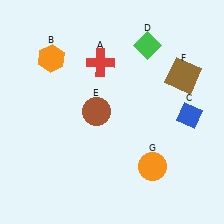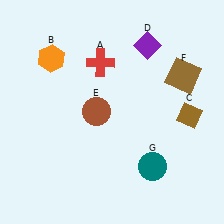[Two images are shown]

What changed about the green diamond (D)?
In Image 1, D is green. In Image 2, it changed to purple.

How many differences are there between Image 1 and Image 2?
There are 3 differences between the two images.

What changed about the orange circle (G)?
In Image 1, G is orange. In Image 2, it changed to teal.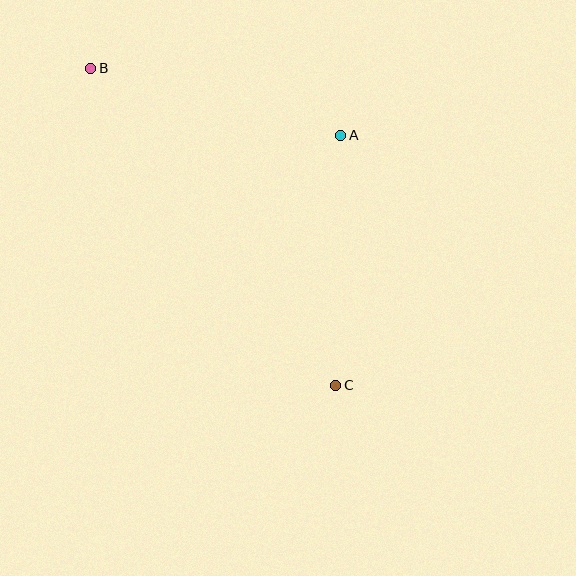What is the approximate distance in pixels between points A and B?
The distance between A and B is approximately 259 pixels.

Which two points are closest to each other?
Points A and C are closest to each other.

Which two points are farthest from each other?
Points B and C are farthest from each other.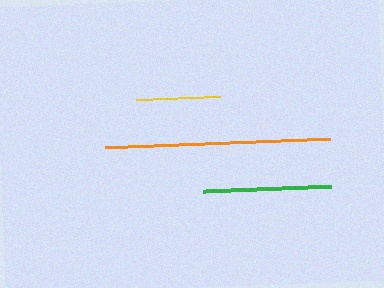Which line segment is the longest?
The orange line is the longest at approximately 225 pixels.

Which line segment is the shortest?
The yellow line is the shortest at approximately 84 pixels.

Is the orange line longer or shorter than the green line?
The orange line is longer than the green line.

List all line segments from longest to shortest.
From longest to shortest: orange, green, yellow.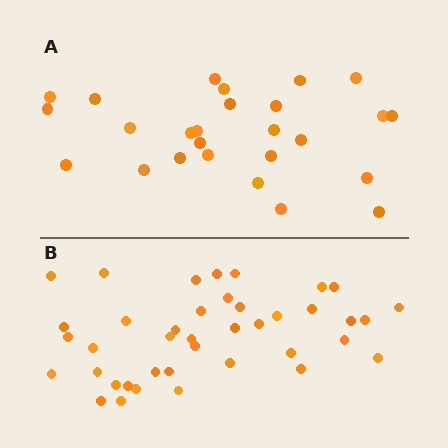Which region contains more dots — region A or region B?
Region B (the bottom region) has more dots.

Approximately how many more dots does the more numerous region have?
Region B has approximately 15 more dots than region A.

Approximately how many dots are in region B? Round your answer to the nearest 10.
About 40 dots.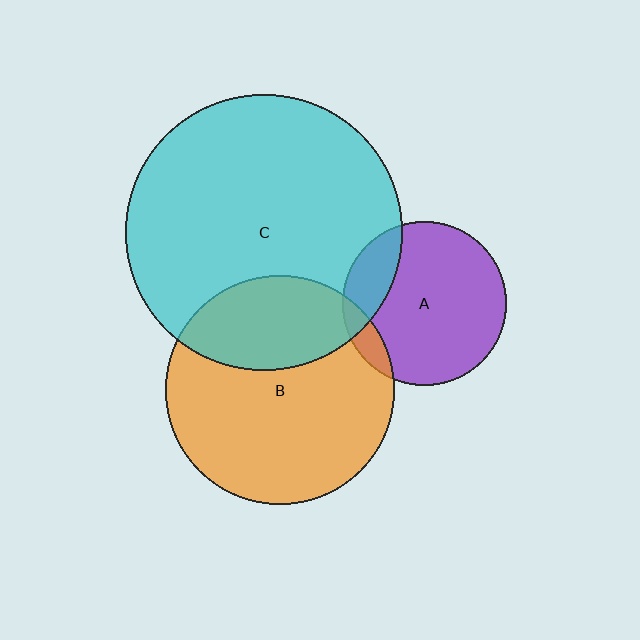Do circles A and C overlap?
Yes.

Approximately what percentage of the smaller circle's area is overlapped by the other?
Approximately 20%.